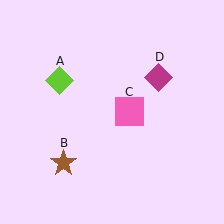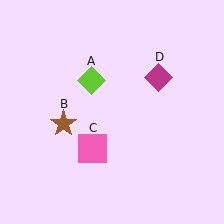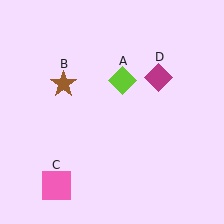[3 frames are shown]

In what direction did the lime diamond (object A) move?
The lime diamond (object A) moved right.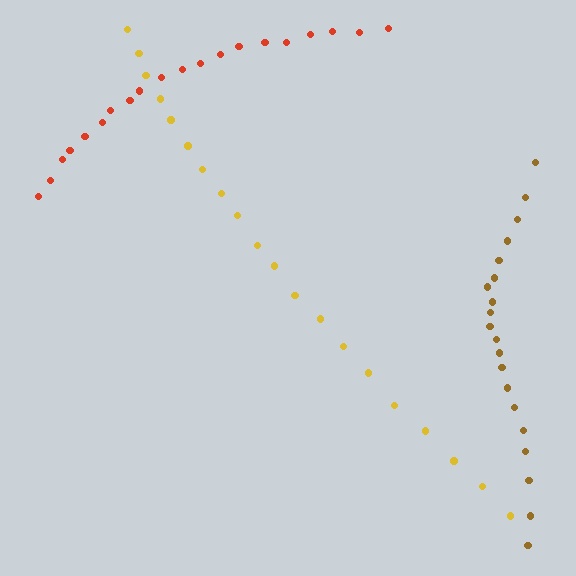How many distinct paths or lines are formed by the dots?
There are 3 distinct paths.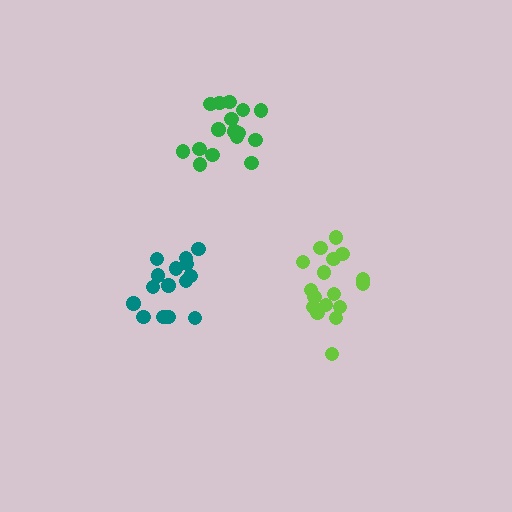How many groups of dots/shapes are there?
There are 3 groups.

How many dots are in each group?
Group 1: 15 dots, Group 2: 16 dots, Group 3: 17 dots (48 total).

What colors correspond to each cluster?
The clusters are colored: teal, green, lime.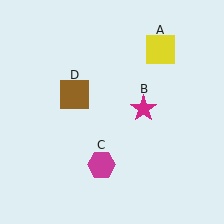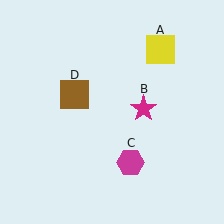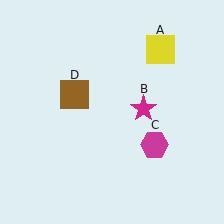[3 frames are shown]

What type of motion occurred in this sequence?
The magenta hexagon (object C) rotated counterclockwise around the center of the scene.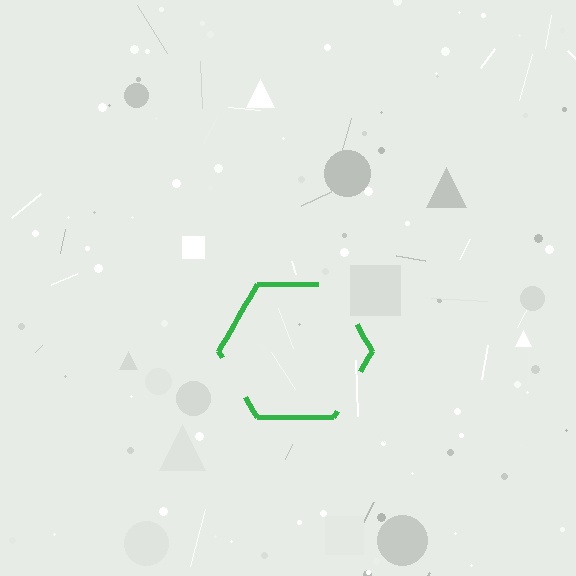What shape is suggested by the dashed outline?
The dashed outline suggests a hexagon.